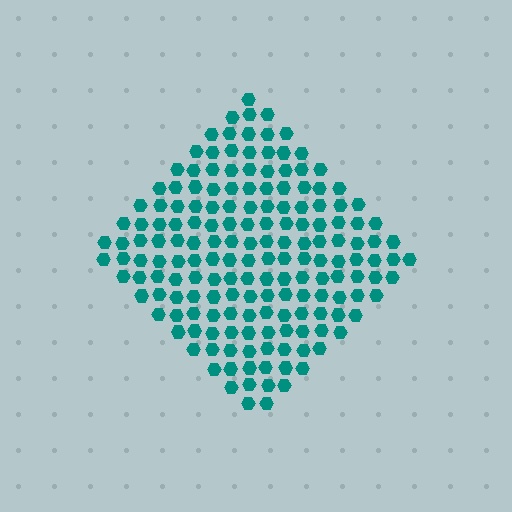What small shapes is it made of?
It is made of small hexagons.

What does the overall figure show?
The overall figure shows a diamond.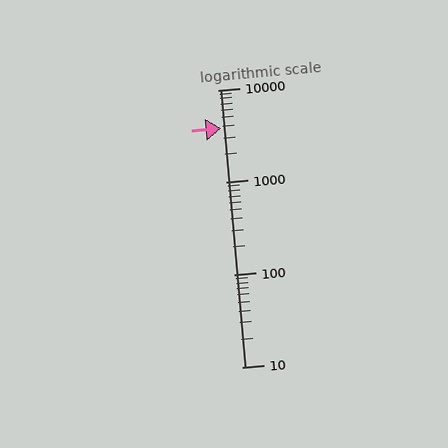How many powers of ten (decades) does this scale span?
The scale spans 3 decades, from 10 to 10000.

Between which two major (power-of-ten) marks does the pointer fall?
The pointer is between 1000 and 10000.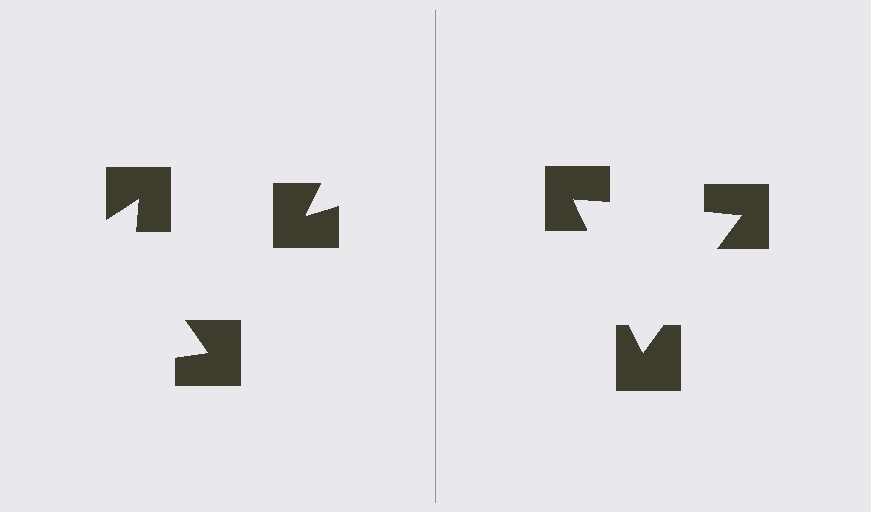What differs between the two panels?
The notched squares are positioned identically on both sides; only the wedge orientations differ. On the right they align to a triangle; on the left they are misaligned.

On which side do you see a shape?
An illusory triangle appears on the right side. On the left side the wedge cuts are rotated, so no coherent shape forms.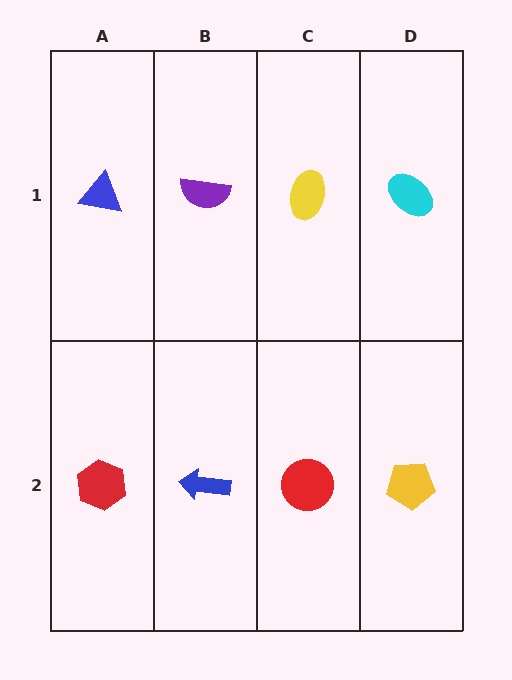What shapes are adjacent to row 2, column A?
A blue triangle (row 1, column A), a blue arrow (row 2, column B).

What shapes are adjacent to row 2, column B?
A purple semicircle (row 1, column B), a red hexagon (row 2, column A), a red circle (row 2, column C).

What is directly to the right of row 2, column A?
A blue arrow.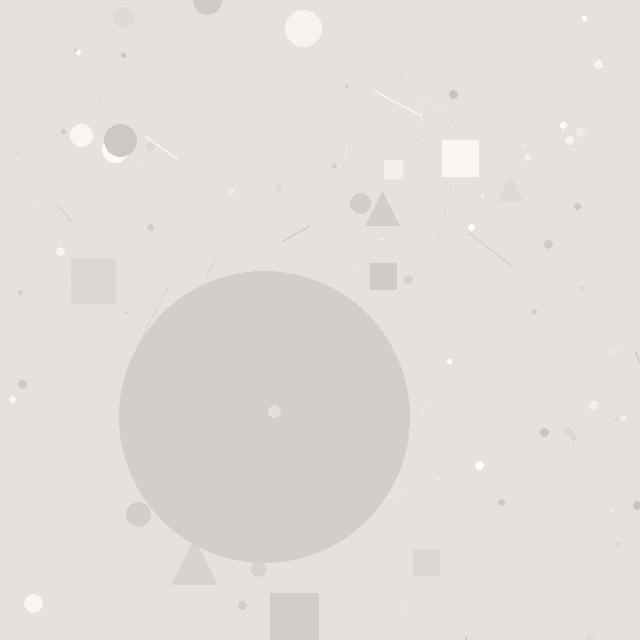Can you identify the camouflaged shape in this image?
The camouflaged shape is a circle.